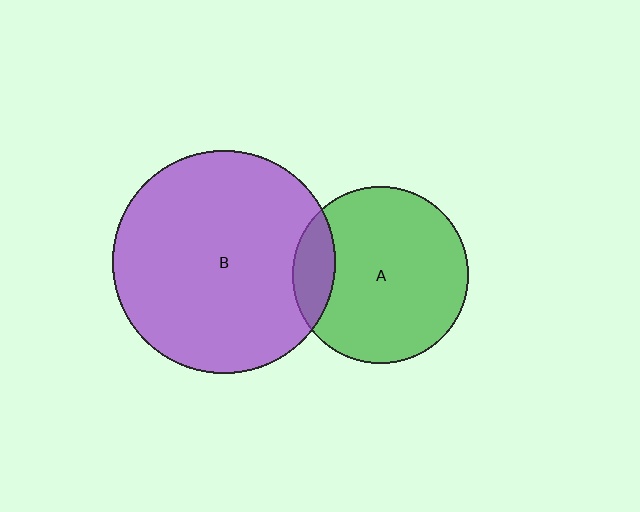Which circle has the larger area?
Circle B (purple).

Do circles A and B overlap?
Yes.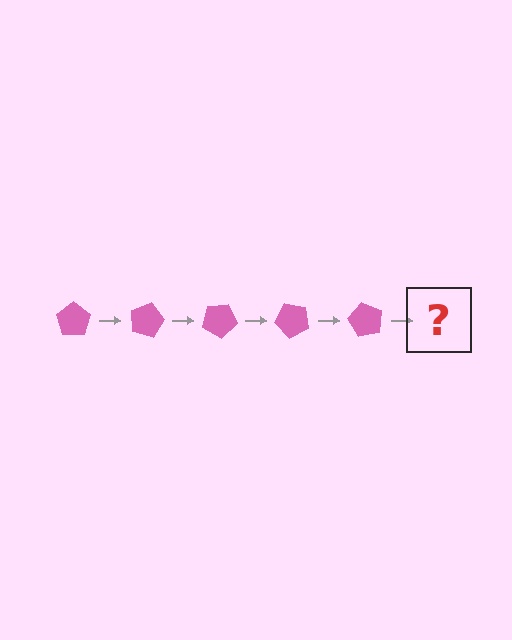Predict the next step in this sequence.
The next step is a pink pentagon rotated 75 degrees.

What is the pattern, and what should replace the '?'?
The pattern is that the pentagon rotates 15 degrees each step. The '?' should be a pink pentagon rotated 75 degrees.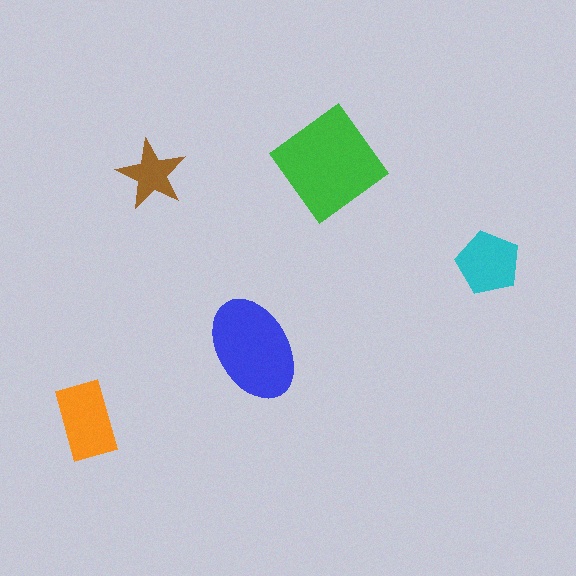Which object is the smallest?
The brown star.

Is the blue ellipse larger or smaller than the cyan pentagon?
Larger.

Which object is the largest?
The green diamond.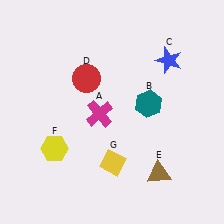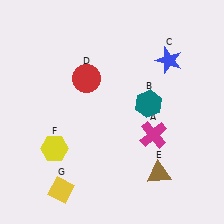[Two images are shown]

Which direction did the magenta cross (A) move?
The magenta cross (A) moved right.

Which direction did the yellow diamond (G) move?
The yellow diamond (G) moved left.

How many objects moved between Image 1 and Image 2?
2 objects moved between the two images.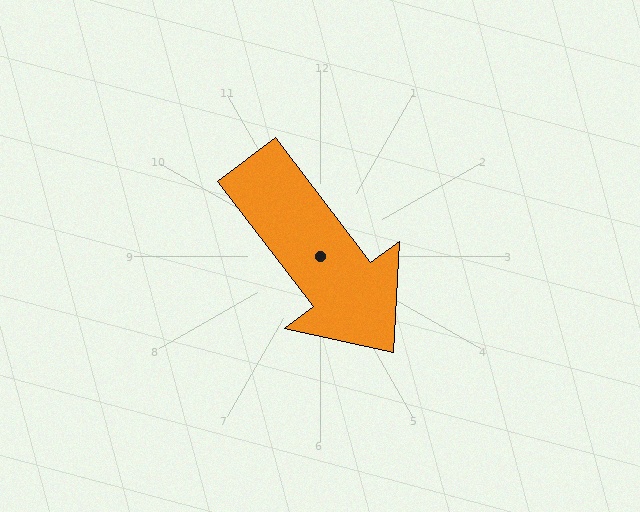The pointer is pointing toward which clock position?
Roughly 5 o'clock.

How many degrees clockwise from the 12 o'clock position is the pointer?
Approximately 143 degrees.